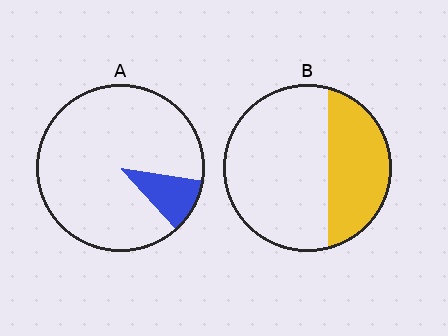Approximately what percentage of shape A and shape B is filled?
A is approximately 10% and B is approximately 35%.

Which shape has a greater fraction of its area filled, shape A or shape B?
Shape B.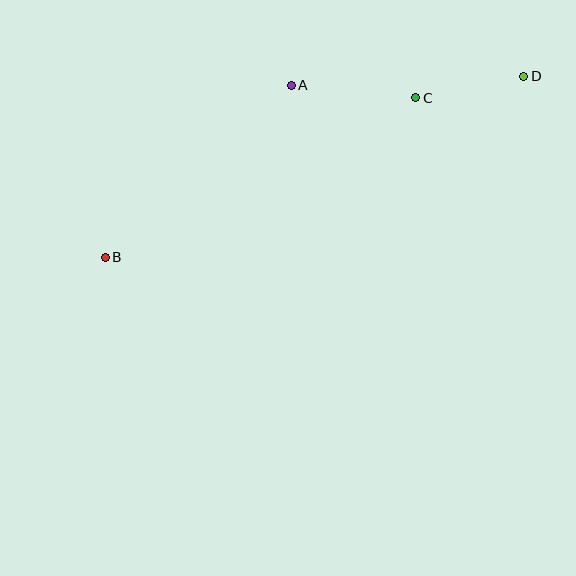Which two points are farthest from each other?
Points B and D are farthest from each other.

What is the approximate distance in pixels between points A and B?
The distance between A and B is approximately 254 pixels.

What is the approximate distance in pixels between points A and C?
The distance between A and C is approximately 125 pixels.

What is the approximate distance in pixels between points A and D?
The distance between A and D is approximately 233 pixels.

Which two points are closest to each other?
Points C and D are closest to each other.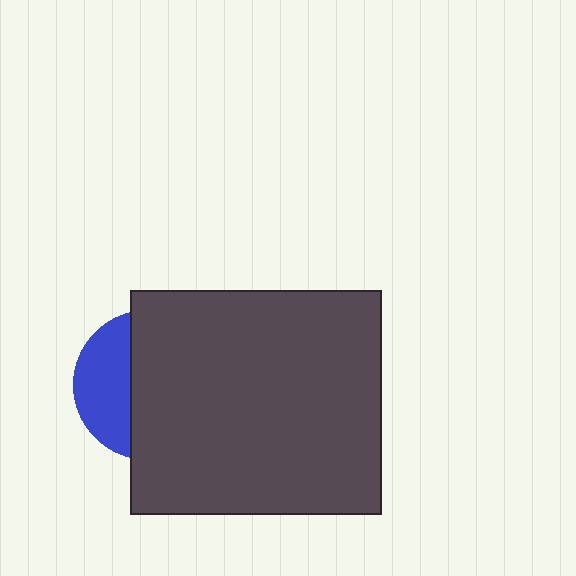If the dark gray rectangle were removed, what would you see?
You would see the complete blue circle.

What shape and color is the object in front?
The object in front is a dark gray rectangle.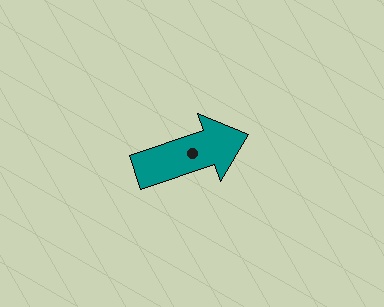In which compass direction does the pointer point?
East.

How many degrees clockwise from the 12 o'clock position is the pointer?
Approximately 72 degrees.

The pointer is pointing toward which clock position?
Roughly 2 o'clock.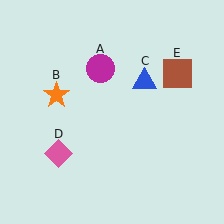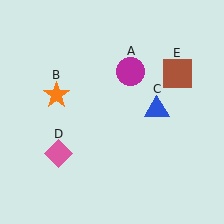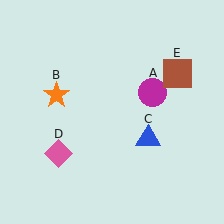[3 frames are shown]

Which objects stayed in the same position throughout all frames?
Orange star (object B) and pink diamond (object D) and brown square (object E) remained stationary.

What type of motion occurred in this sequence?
The magenta circle (object A), blue triangle (object C) rotated clockwise around the center of the scene.